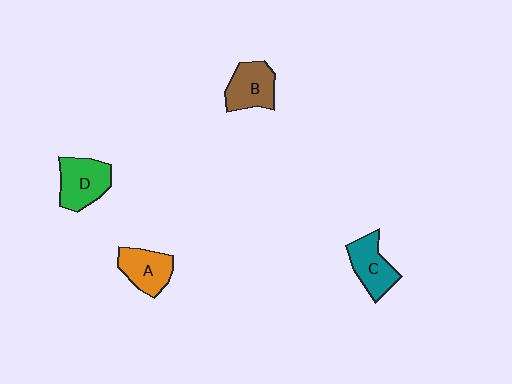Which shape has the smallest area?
Shape A (orange).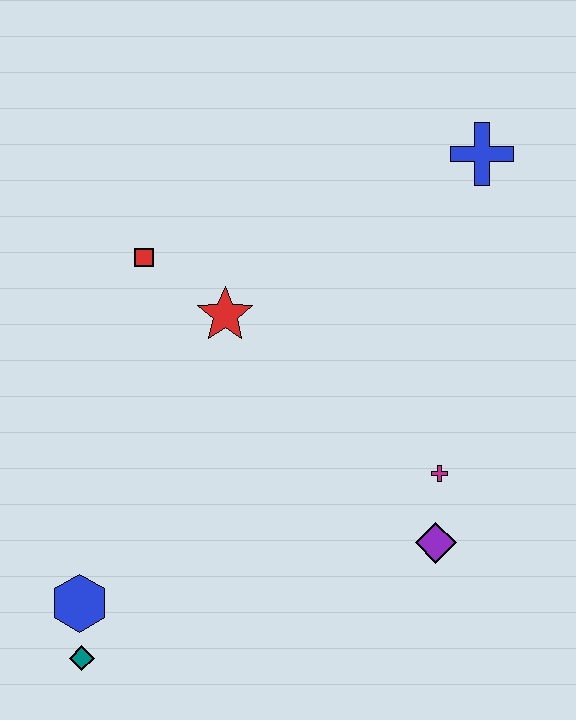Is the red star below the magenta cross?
No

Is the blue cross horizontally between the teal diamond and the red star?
No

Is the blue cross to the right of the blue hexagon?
Yes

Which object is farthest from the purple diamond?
The red square is farthest from the purple diamond.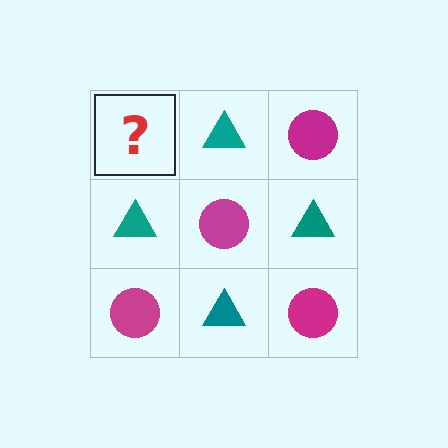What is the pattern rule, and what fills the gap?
The rule is that it alternates magenta circle and teal triangle in a checkerboard pattern. The gap should be filled with a magenta circle.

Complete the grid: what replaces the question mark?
The question mark should be replaced with a magenta circle.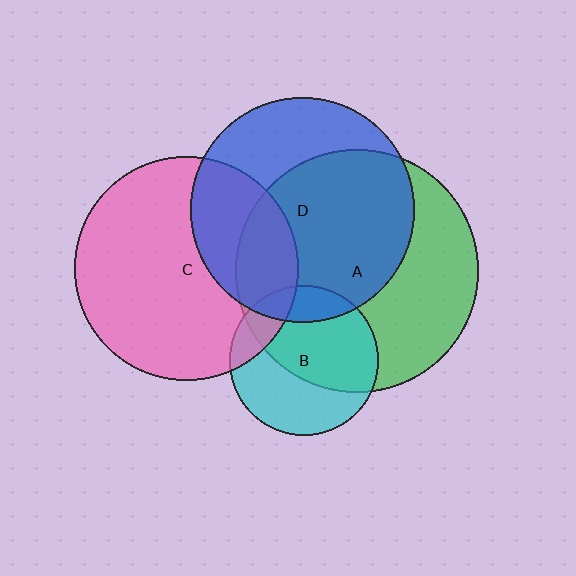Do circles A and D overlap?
Yes.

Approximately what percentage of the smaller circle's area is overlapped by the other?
Approximately 60%.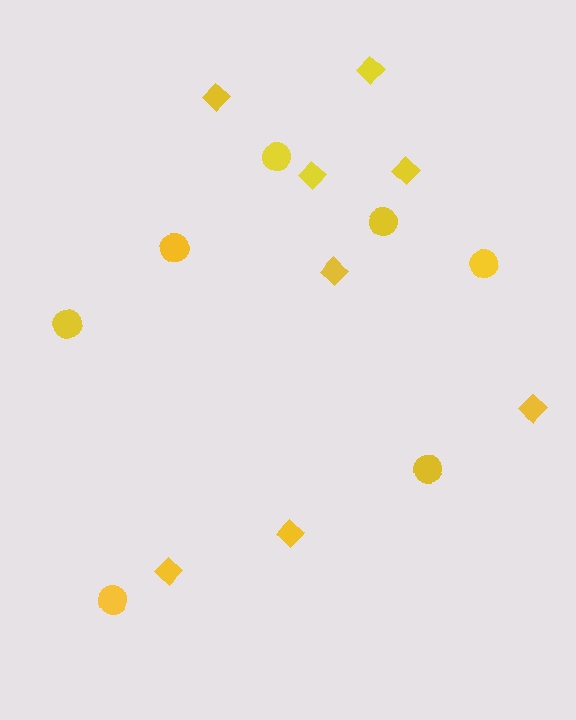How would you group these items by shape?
There are 2 groups: one group of diamonds (8) and one group of circles (7).